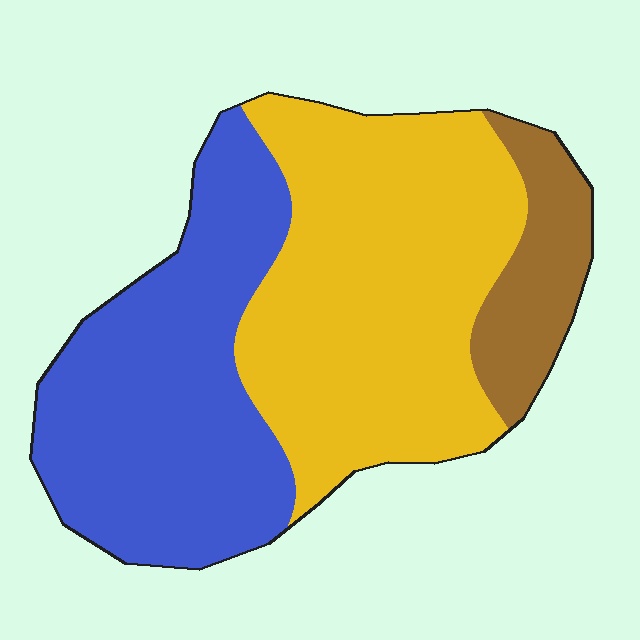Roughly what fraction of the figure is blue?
Blue covers about 40% of the figure.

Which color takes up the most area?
Yellow, at roughly 50%.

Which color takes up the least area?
Brown, at roughly 10%.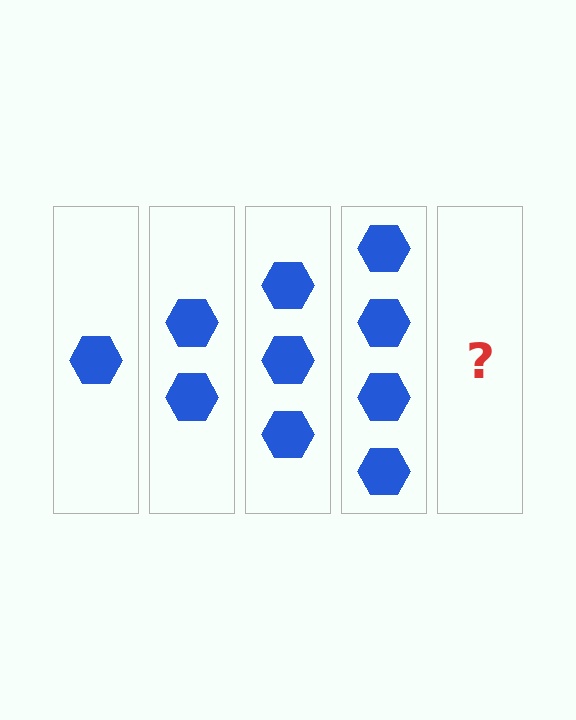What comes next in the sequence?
The next element should be 5 hexagons.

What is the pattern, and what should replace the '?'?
The pattern is that each step adds one more hexagon. The '?' should be 5 hexagons.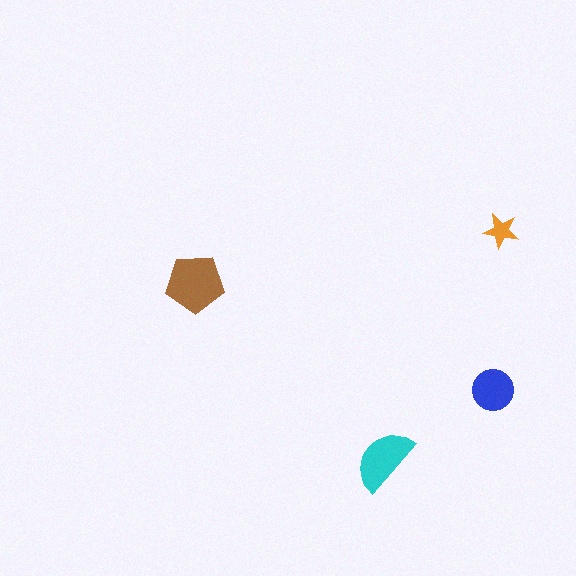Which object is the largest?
The brown pentagon.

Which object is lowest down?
The cyan semicircle is bottommost.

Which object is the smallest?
The orange star.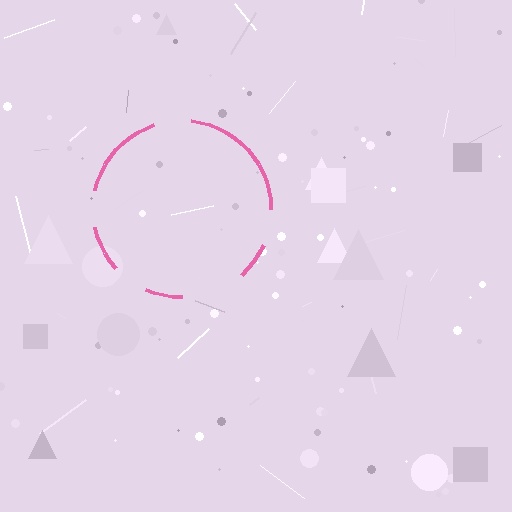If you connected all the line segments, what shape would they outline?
They would outline a circle.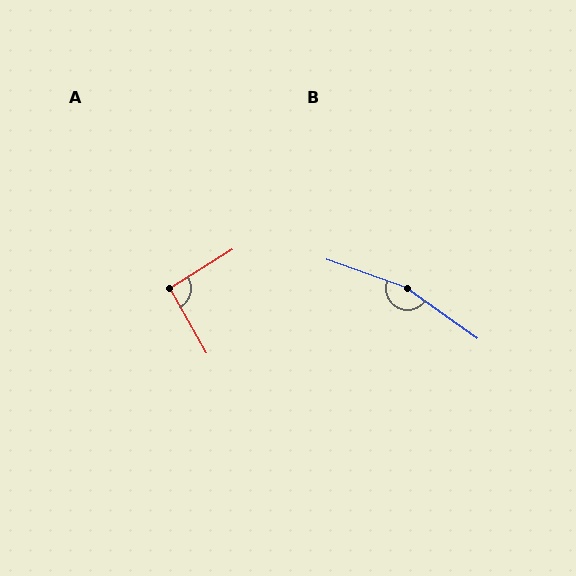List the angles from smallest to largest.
A (93°), B (164°).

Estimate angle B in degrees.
Approximately 164 degrees.